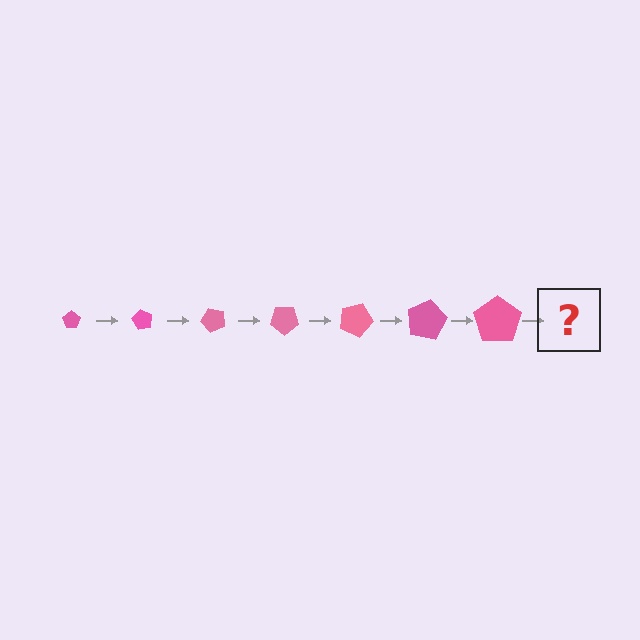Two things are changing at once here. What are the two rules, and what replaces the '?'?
The two rules are that the pentagon grows larger each step and it rotates 60 degrees each step. The '?' should be a pentagon, larger than the previous one and rotated 420 degrees from the start.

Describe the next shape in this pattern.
It should be a pentagon, larger than the previous one and rotated 420 degrees from the start.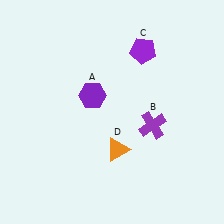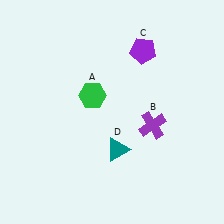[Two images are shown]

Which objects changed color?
A changed from purple to green. D changed from orange to teal.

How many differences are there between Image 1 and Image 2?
There are 2 differences between the two images.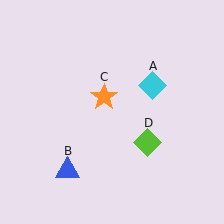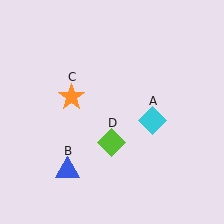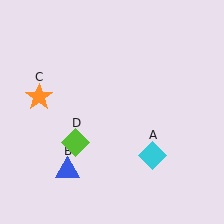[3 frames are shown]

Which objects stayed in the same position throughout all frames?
Blue triangle (object B) remained stationary.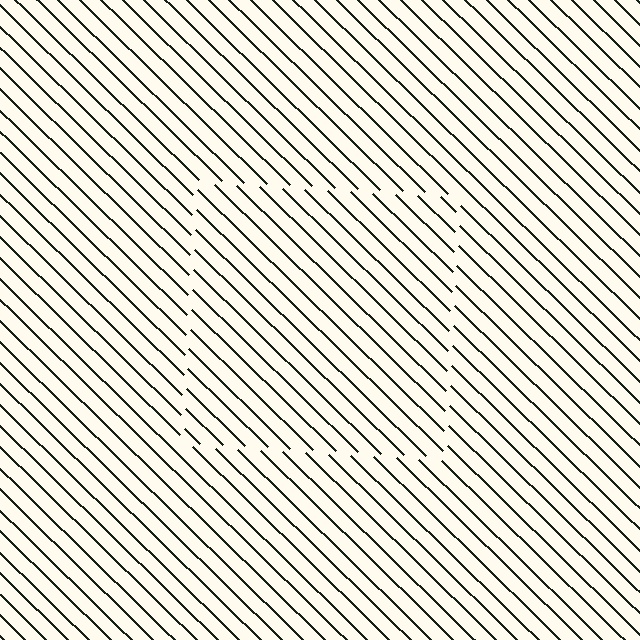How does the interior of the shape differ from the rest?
The interior of the shape contains the same grating, shifted by half a period — the contour is defined by the phase discontinuity where line-ends from the inner and outer gratings abut.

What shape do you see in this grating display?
An illusory square. The interior of the shape contains the same grating, shifted by half a period — the contour is defined by the phase discontinuity where line-ends from the inner and outer gratings abut.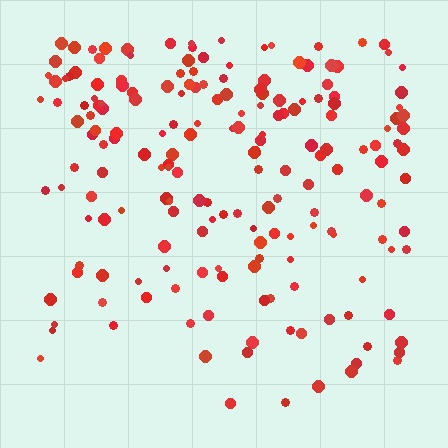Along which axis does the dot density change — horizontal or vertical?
Vertical.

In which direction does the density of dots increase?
From bottom to top, with the top side densest.